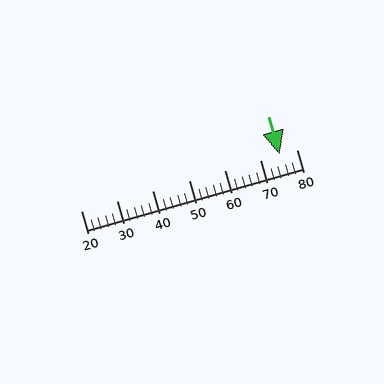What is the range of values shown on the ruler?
The ruler shows values from 20 to 80.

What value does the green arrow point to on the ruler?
The green arrow points to approximately 75.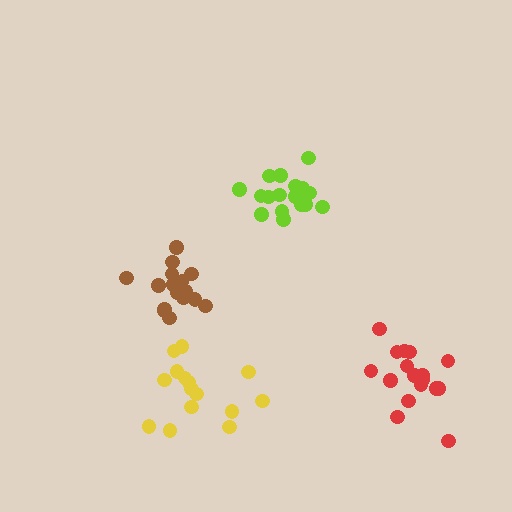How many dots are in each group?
Group 1: 16 dots, Group 2: 15 dots, Group 3: 17 dots, Group 4: 19 dots (67 total).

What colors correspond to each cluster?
The clusters are colored: brown, yellow, red, lime.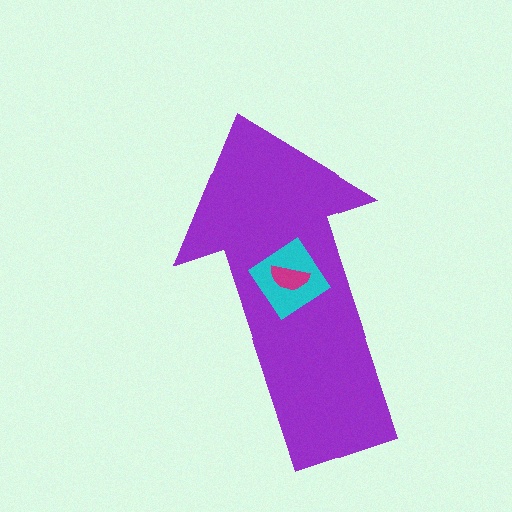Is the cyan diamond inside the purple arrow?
Yes.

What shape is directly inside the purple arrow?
The cyan diamond.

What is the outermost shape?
The purple arrow.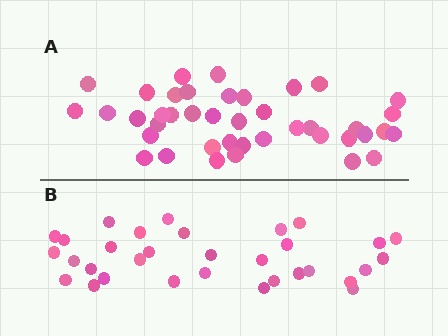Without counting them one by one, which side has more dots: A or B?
Region A (the top region) has more dots.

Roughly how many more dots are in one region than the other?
Region A has roughly 8 or so more dots than region B.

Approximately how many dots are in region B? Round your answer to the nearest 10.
About 30 dots. (The exact count is 32, which rounds to 30.)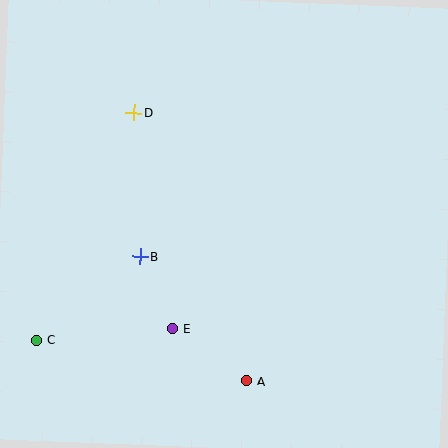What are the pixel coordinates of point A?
Point A is at (247, 381).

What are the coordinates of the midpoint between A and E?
The midpoint between A and E is at (210, 355).